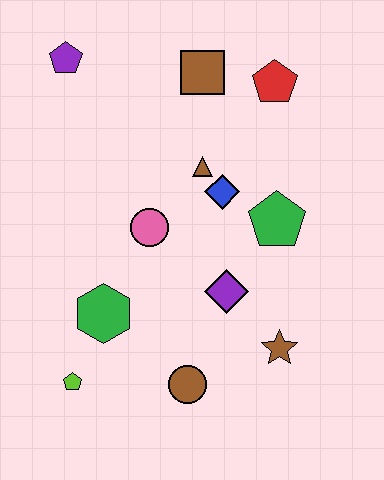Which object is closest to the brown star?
The purple diamond is closest to the brown star.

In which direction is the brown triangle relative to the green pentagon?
The brown triangle is to the left of the green pentagon.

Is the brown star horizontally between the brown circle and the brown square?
No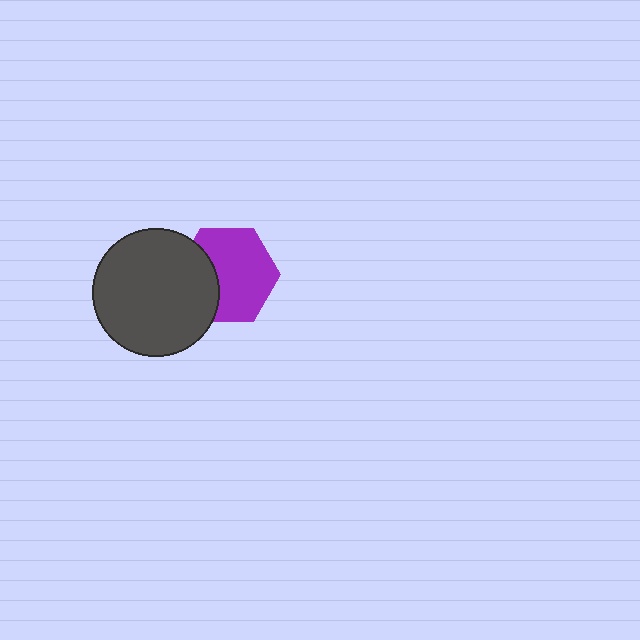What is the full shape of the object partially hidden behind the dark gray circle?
The partially hidden object is a purple hexagon.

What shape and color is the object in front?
The object in front is a dark gray circle.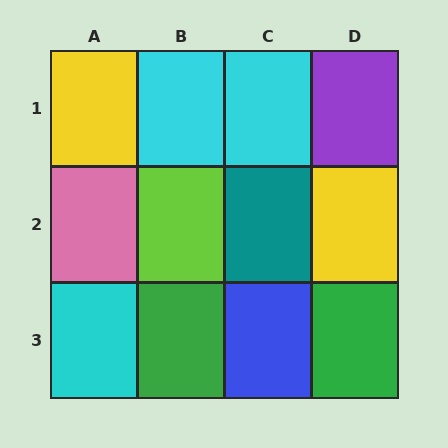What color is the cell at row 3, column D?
Green.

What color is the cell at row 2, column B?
Lime.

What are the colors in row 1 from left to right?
Yellow, cyan, cyan, purple.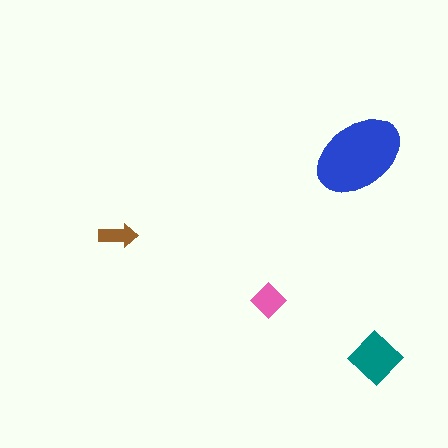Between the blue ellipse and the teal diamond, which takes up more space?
The blue ellipse.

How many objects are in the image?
There are 4 objects in the image.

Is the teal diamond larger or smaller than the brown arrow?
Larger.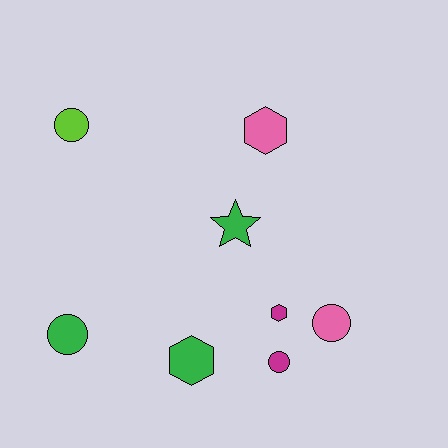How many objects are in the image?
There are 8 objects.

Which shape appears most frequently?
Circle, with 4 objects.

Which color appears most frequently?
Green, with 3 objects.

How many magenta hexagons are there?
There is 1 magenta hexagon.